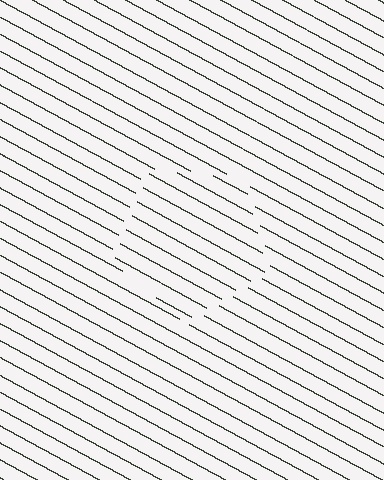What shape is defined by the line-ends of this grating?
An illusory pentagon. The interior of the shape contains the same grating, shifted by half a period — the contour is defined by the phase discontinuity where line-ends from the inner and outer gratings abut.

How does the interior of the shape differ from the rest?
The interior of the shape contains the same grating, shifted by half a period — the contour is defined by the phase discontinuity where line-ends from the inner and outer gratings abut.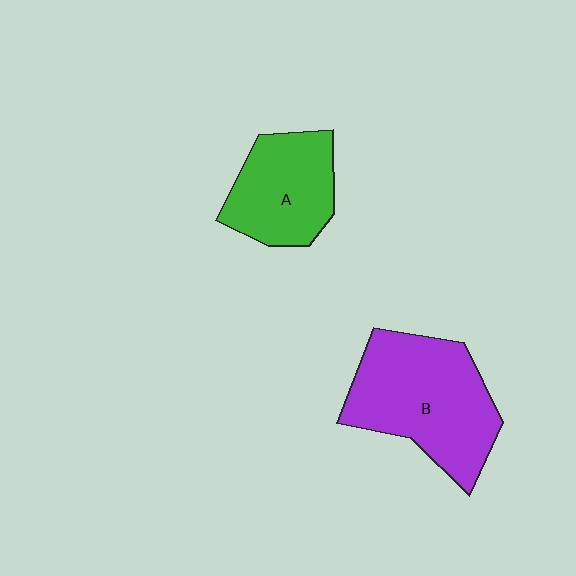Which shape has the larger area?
Shape B (purple).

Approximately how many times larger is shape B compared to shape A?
Approximately 1.5 times.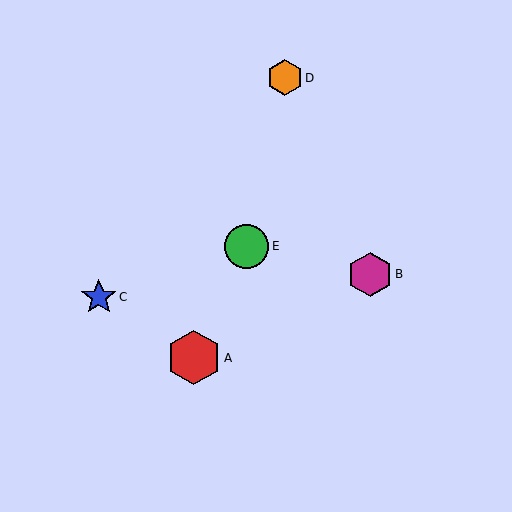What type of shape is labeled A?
Shape A is a red hexagon.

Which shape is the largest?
The red hexagon (labeled A) is the largest.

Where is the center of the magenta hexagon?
The center of the magenta hexagon is at (370, 274).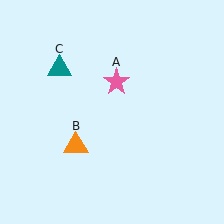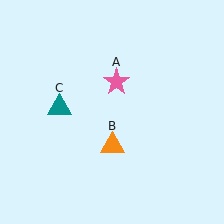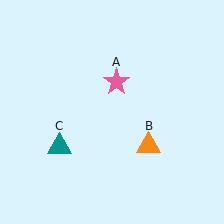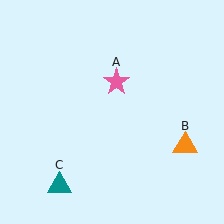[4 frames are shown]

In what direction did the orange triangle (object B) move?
The orange triangle (object B) moved right.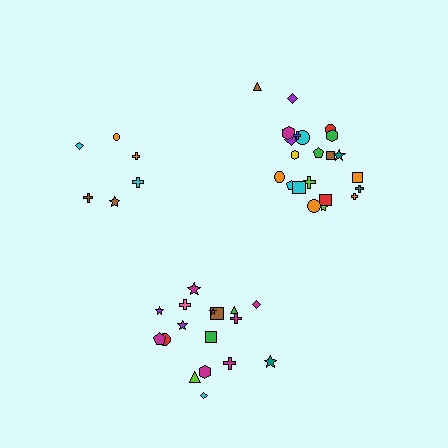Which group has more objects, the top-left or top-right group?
The top-right group.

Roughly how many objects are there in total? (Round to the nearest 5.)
Roughly 45 objects in total.